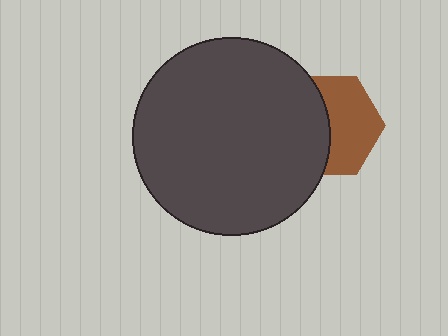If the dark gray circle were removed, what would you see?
You would see the complete brown hexagon.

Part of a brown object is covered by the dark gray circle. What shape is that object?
It is a hexagon.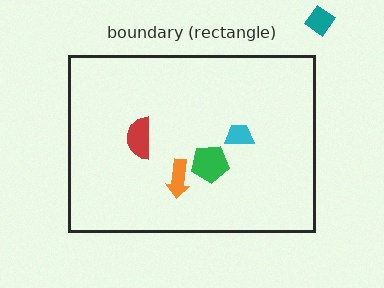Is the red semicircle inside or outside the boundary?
Inside.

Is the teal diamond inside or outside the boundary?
Outside.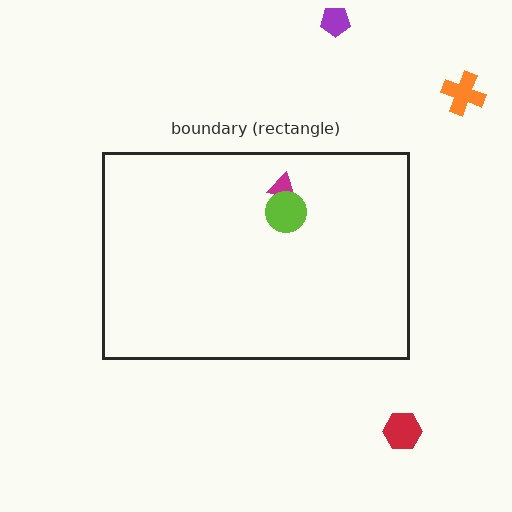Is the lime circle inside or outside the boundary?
Inside.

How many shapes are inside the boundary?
2 inside, 3 outside.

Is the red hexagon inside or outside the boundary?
Outside.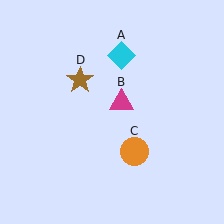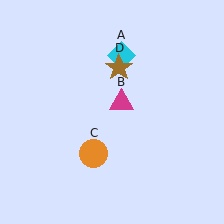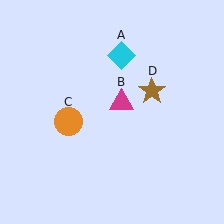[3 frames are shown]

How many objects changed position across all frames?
2 objects changed position: orange circle (object C), brown star (object D).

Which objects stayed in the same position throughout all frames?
Cyan diamond (object A) and magenta triangle (object B) remained stationary.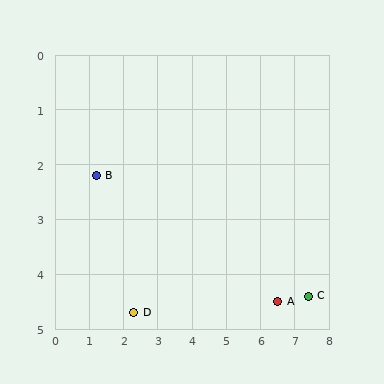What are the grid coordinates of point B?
Point B is at approximately (1.2, 2.2).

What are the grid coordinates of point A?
Point A is at approximately (6.5, 4.5).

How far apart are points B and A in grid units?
Points B and A are about 5.8 grid units apart.